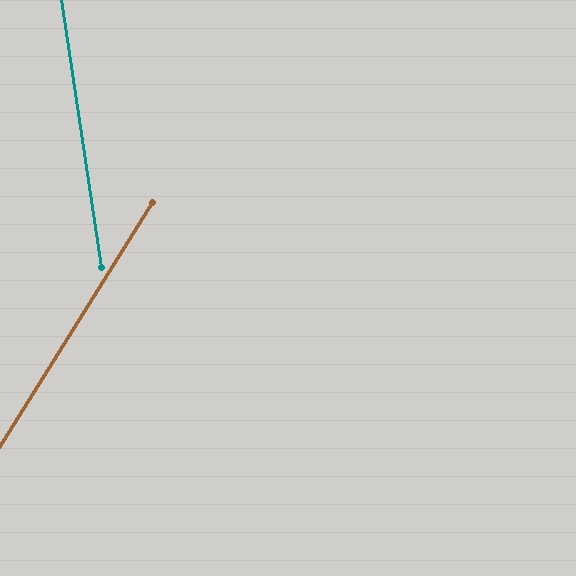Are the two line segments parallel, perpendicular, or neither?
Neither parallel nor perpendicular — they differ by about 41°.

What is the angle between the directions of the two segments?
Approximately 41 degrees.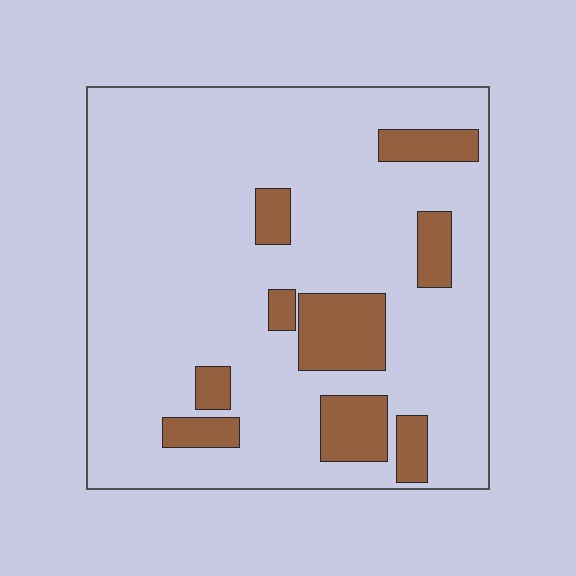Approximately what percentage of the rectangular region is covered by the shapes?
Approximately 15%.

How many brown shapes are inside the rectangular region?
9.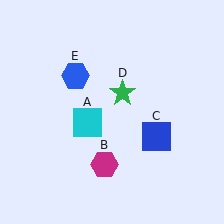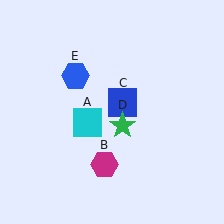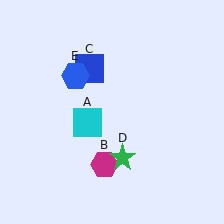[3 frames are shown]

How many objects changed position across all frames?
2 objects changed position: blue square (object C), green star (object D).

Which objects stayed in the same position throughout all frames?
Cyan square (object A) and magenta hexagon (object B) and blue hexagon (object E) remained stationary.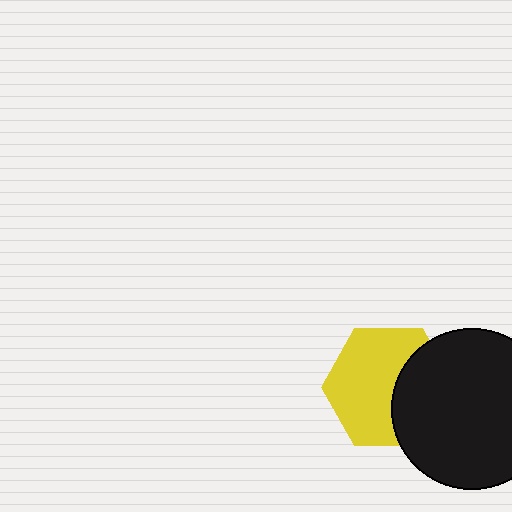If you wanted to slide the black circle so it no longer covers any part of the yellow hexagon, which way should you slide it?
Slide it right — that is the most direct way to separate the two shapes.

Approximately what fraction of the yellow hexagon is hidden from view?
Roughly 37% of the yellow hexagon is hidden behind the black circle.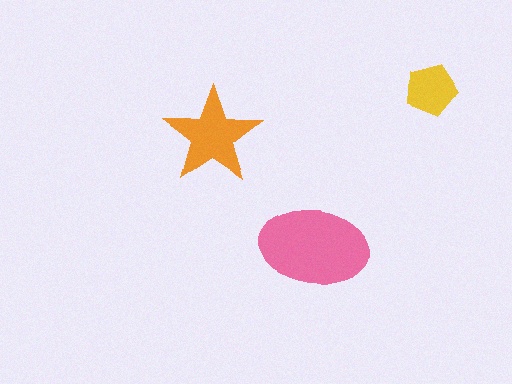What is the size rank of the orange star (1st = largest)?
2nd.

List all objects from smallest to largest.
The yellow pentagon, the orange star, the pink ellipse.